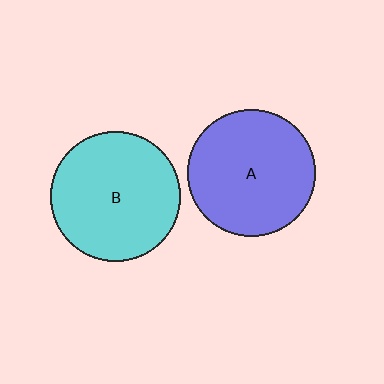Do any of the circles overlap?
No, none of the circles overlap.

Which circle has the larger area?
Circle B (cyan).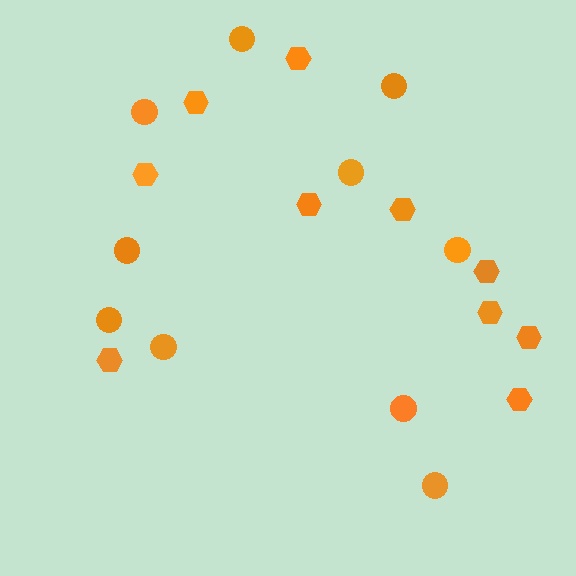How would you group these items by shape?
There are 2 groups: one group of circles (10) and one group of hexagons (10).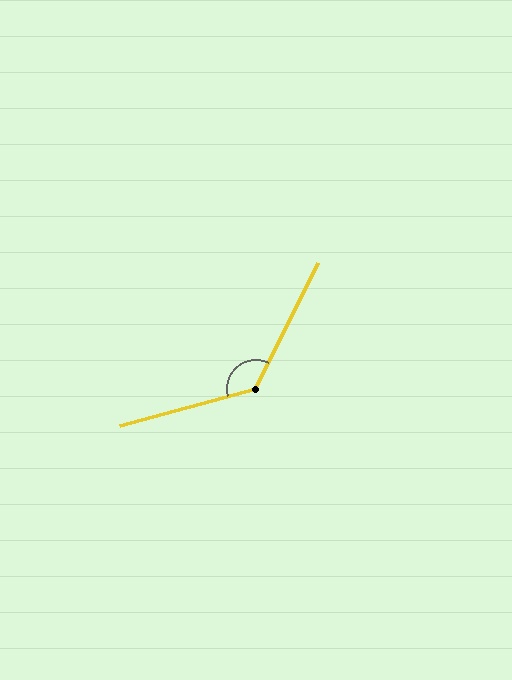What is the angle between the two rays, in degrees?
Approximately 132 degrees.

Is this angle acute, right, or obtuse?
It is obtuse.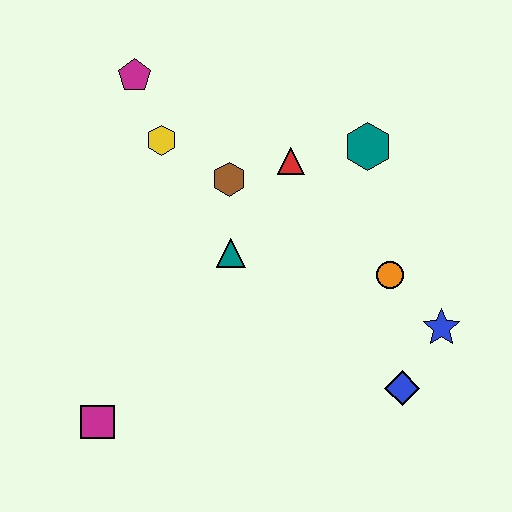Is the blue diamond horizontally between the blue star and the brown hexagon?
Yes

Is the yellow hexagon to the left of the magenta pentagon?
No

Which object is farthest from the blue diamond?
The magenta pentagon is farthest from the blue diamond.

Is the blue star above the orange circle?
No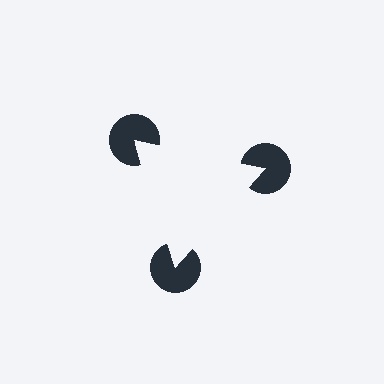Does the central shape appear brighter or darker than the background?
It typically appears slightly brighter than the background, even though no actual brightness change is drawn.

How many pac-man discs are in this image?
There are 3 — one at each vertex of the illusory triangle.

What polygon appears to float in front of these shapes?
An illusory triangle — its edges are inferred from the aligned wedge cuts in the pac-man discs, not physically drawn.